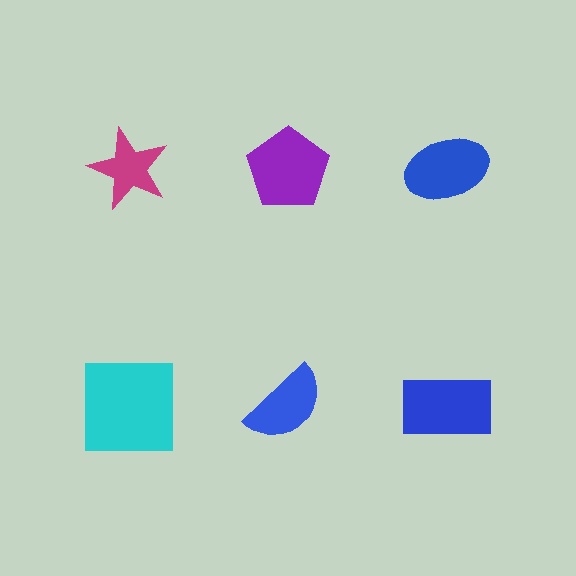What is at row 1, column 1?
A magenta star.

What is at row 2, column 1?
A cyan square.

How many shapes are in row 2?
3 shapes.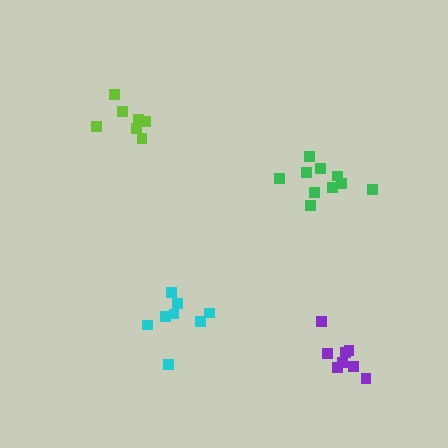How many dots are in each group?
Group 1: 8 dots, Group 2: 10 dots, Group 3: 8 dots, Group 4: 7 dots (33 total).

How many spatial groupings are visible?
There are 4 spatial groupings.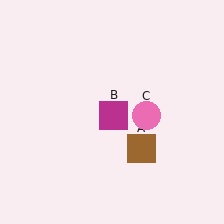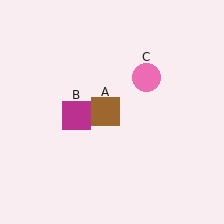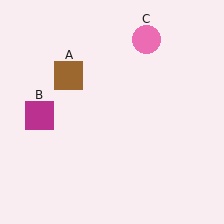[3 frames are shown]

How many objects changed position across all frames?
3 objects changed position: brown square (object A), magenta square (object B), pink circle (object C).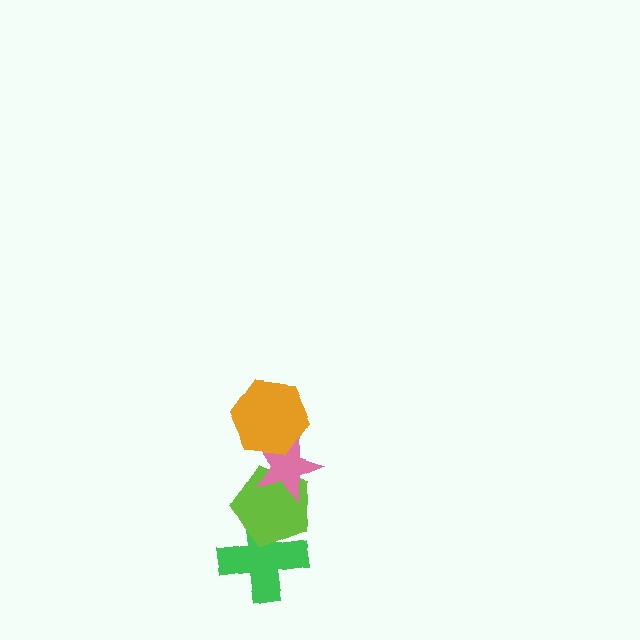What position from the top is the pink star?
The pink star is 2nd from the top.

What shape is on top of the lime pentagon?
The pink star is on top of the lime pentagon.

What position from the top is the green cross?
The green cross is 4th from the top.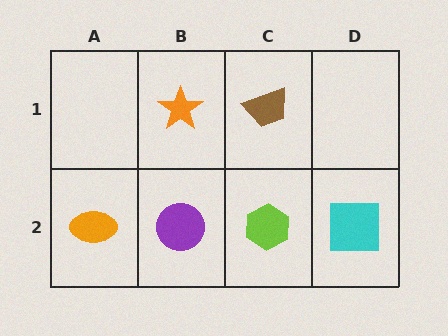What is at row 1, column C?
A brown trapezoid.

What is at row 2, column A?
An orange ellipse.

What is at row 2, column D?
A cyan square.